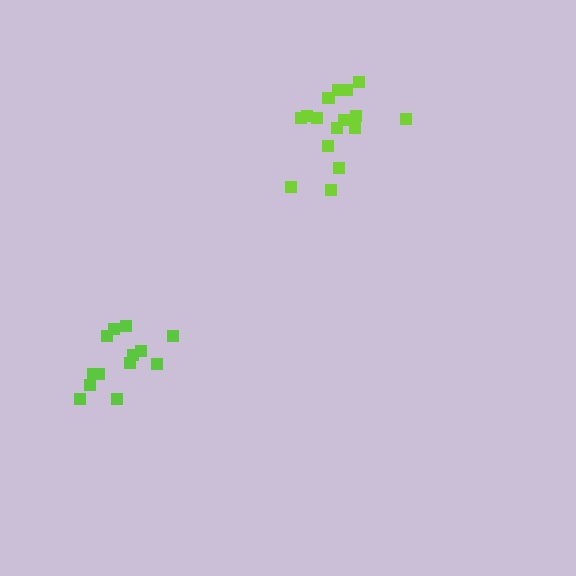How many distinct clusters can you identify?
There are 2 distinct clusters.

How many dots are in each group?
Group 1: 16 dots, Group 2: 13 dots (29 total).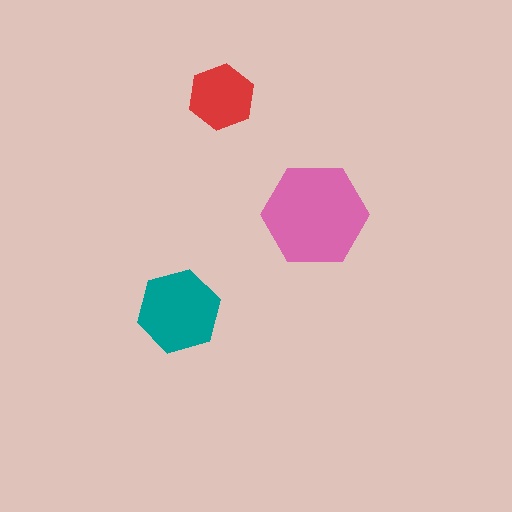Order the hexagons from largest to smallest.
the pink one, the teal one, the red one.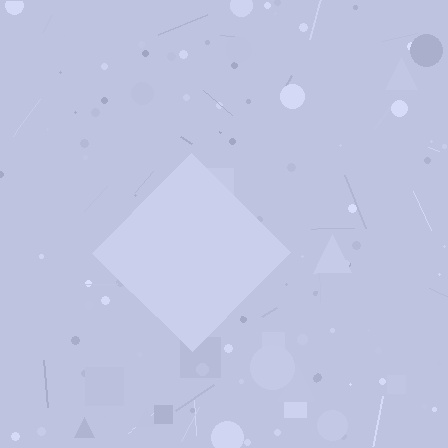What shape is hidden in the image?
A diamond is hidden in the image.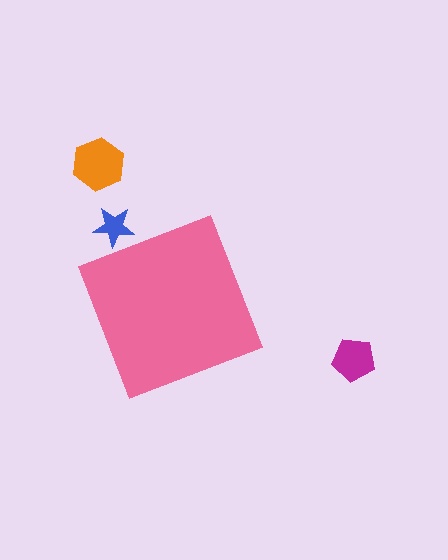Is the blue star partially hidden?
Yes, the blue star is partially hidden behind the pink diamond.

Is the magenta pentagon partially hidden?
No, the magenta pentagon is fully visible.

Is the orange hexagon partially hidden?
No, the orange hexagon is fully visible.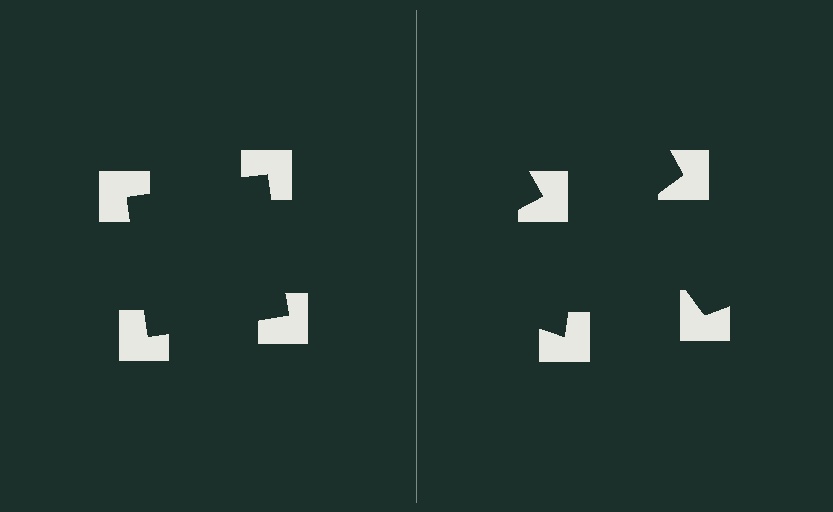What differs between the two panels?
The notched squares are positioned identically on both sides; only the wedge orientations differ. On the left they align to a square; on the right they are misaligned.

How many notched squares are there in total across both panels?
8 — 4 on each side.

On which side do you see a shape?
An illusory square appears on the left side. On the right side the wedge cuts are rotated, so no coherent shape forms.